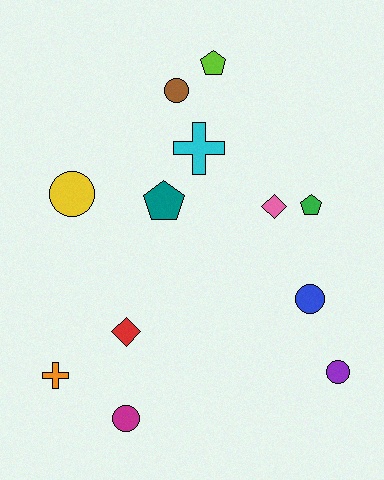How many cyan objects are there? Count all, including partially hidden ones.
There is 1 cyan object.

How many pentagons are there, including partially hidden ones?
There are 3 pentagons.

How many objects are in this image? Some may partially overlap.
There are 12 objects.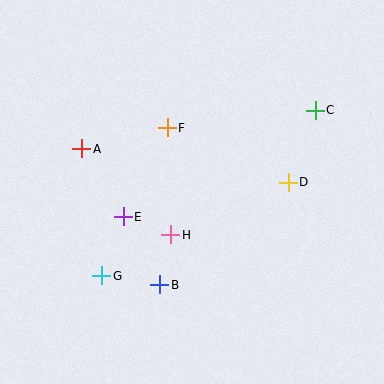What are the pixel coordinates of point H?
Point H is at (171, 235).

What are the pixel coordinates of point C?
Point C is at (315, 110).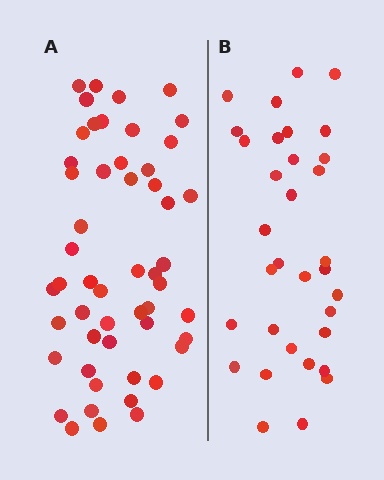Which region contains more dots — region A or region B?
Region A (the left region) has more dots.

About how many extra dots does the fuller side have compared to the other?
Region A has approximately 20 more dots than region B.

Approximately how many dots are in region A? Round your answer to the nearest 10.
About 50 dots. (The exact count is 52, which rounds to 50.)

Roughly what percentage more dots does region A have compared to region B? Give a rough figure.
About 60% more.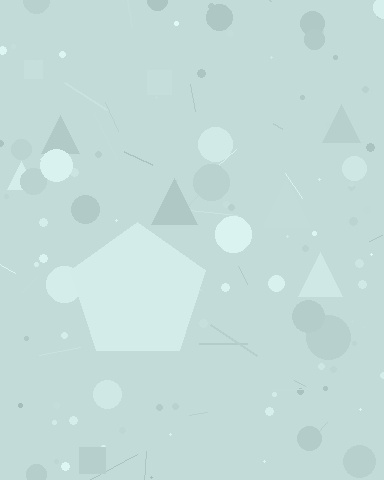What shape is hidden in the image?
A pentagon is hidden in the image.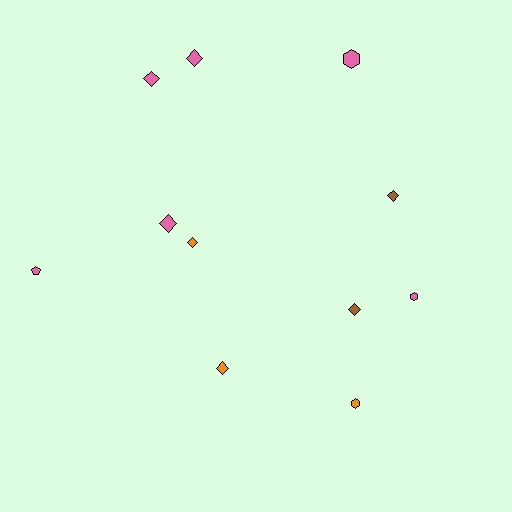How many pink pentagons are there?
There is 1 pink pentagon.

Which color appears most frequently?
Pink, with 6 objects.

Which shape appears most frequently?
Diamond, with 7 objects.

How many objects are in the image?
There are 11 objects.